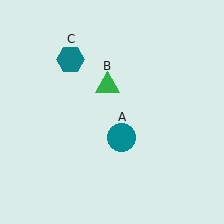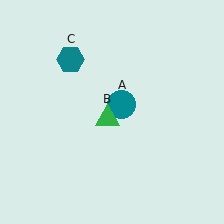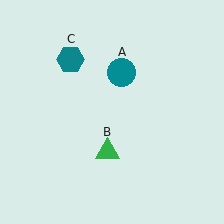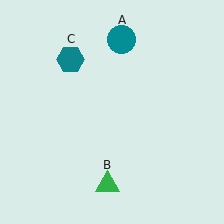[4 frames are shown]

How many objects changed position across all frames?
2 objects changed position: teal circle (object A), green triangle (object B).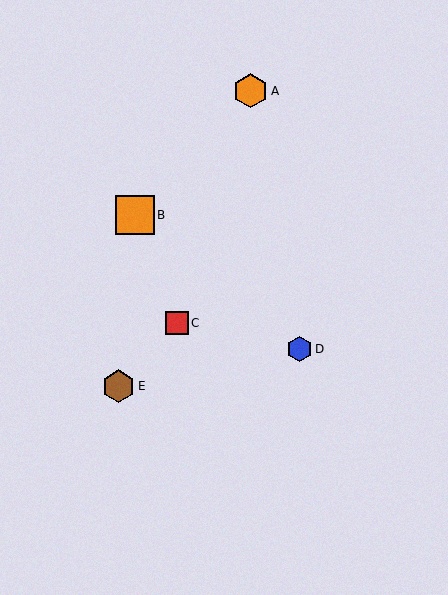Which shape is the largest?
The orange square (labeled B) is the largest.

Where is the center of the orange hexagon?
The center of the orange hexagon is at (251, 91).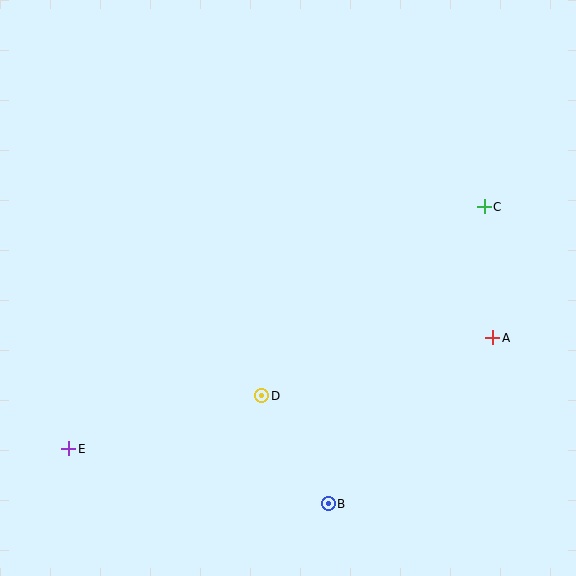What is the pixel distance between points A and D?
The distance between A and D is 238 pixels.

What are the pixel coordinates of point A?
Point A is at (493, 338).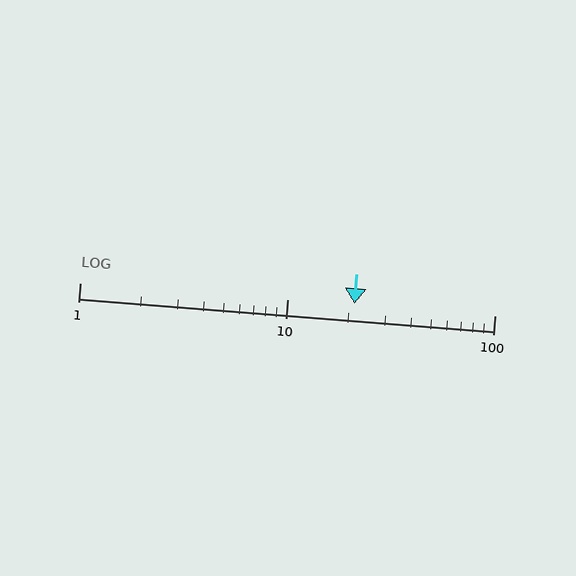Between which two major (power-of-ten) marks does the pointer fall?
The pointer is between 10 and 100.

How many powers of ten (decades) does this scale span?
The scale spans 2 decades, from 1 to 100.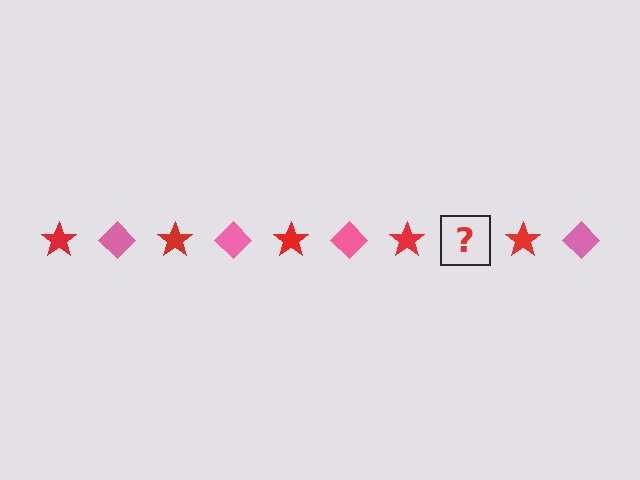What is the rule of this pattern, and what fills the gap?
The rule is that the pattern alternates between red star and pink diamond. The gap should be filled with a pink diamond.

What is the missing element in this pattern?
The missing element is a pink diamond.